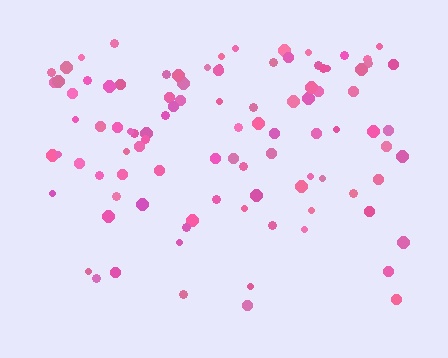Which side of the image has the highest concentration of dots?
The top.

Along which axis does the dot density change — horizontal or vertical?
Vertical.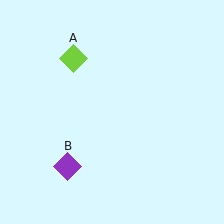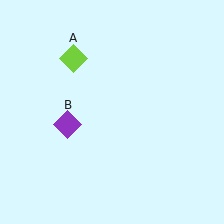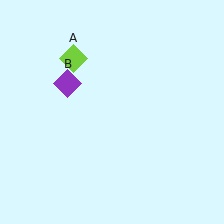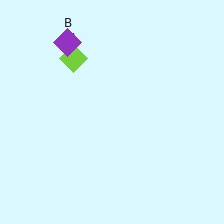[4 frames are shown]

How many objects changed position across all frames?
1 object changed position: purple diamond (object B).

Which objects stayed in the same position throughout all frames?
Lime diamond (object A) remained stationary.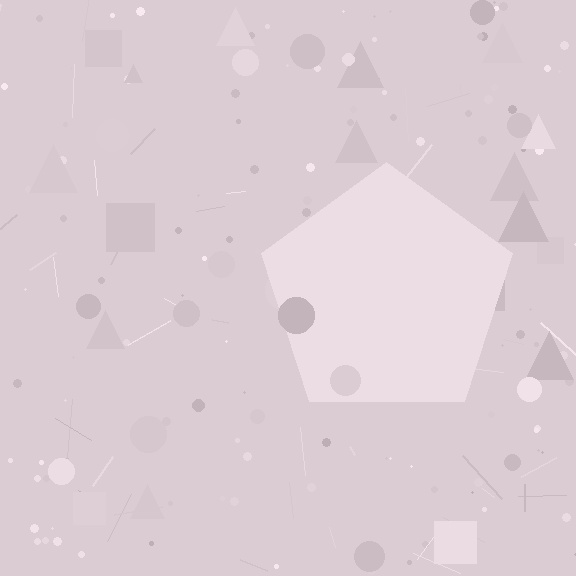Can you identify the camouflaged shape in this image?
The camouflaged shape is a pentagon.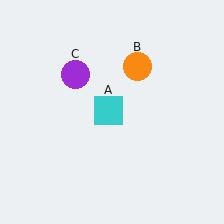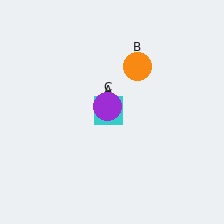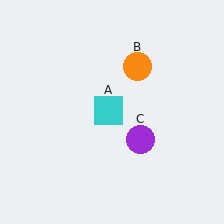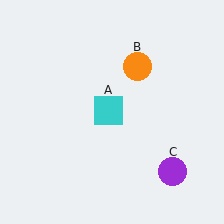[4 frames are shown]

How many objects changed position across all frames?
1 object changed position: purple circle (object C).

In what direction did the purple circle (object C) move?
The purple circle (object C) moved down and to the right.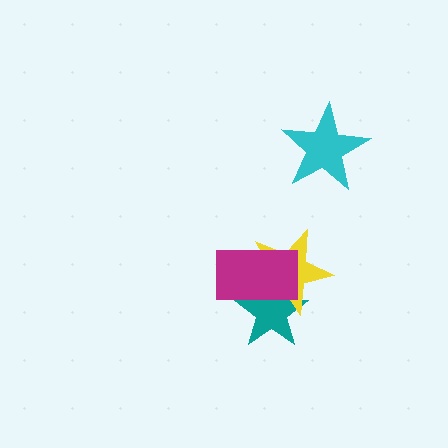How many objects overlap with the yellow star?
2 objects overlap with the yellow star.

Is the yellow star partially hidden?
Yes, it is partially covered by another shape.